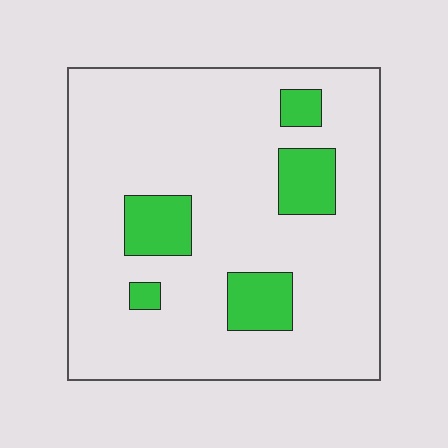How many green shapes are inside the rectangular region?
5.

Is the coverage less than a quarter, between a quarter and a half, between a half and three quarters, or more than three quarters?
Less than a quarter.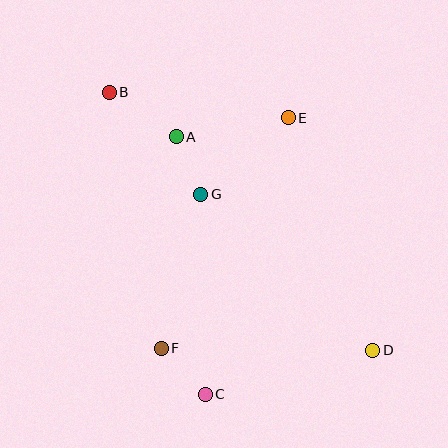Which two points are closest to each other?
Points A and G are closest to each other.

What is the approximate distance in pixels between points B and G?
The distance between B and G is approximately 137 pixels.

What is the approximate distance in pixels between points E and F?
The distance between E and F is approximately 263 pixels.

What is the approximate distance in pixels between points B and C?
The distance between B and C is approximately 317 pixels.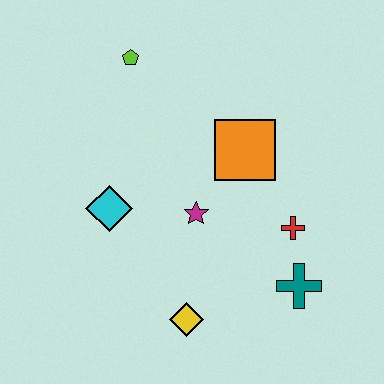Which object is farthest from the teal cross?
The lime pentagon is farthest from the teal cross.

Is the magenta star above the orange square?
No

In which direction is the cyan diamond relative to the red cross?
The cyan diamond is to the left of the red cross.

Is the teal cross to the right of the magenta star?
Yes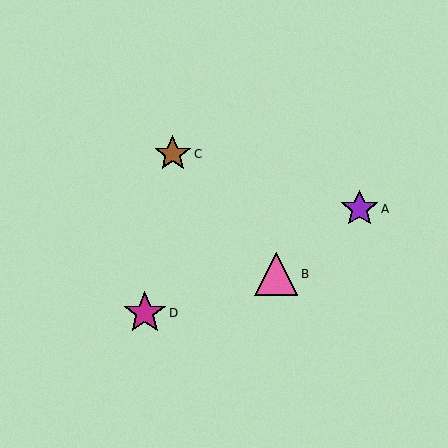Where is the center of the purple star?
The center of the purple star is at (360, 209).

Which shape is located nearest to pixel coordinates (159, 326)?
The magenta star (labeled D) at (145, 313) is nearest to that location.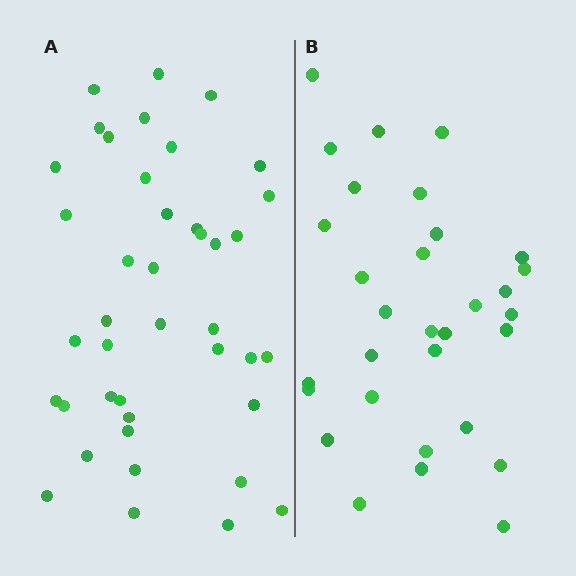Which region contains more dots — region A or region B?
Region A (the left region) has more dots.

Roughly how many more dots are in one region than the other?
Region A has roughly 10 or so more dots than region B.